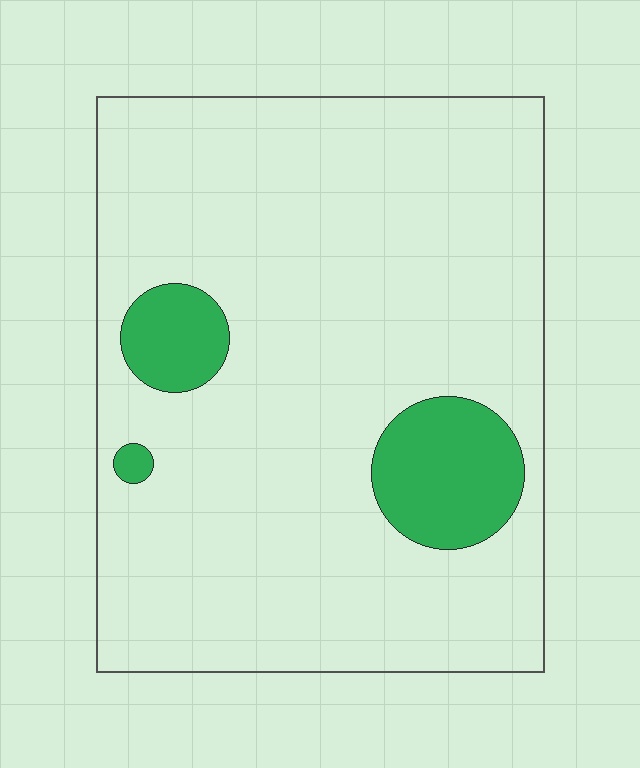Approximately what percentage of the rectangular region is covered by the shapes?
Approximately 10%.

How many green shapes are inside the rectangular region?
3.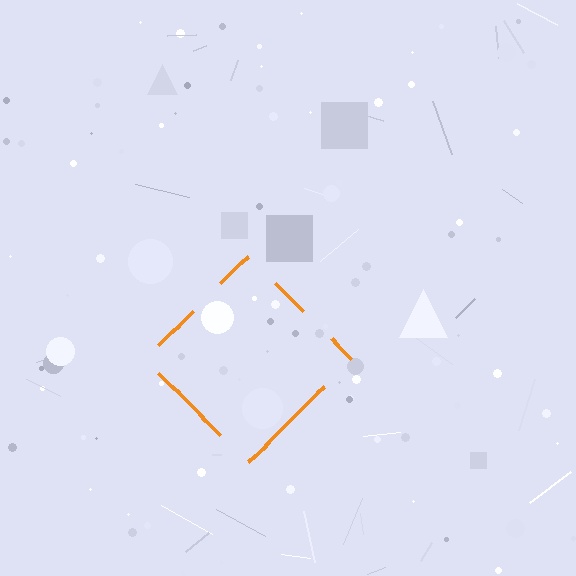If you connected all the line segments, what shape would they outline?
They would outline a diamond.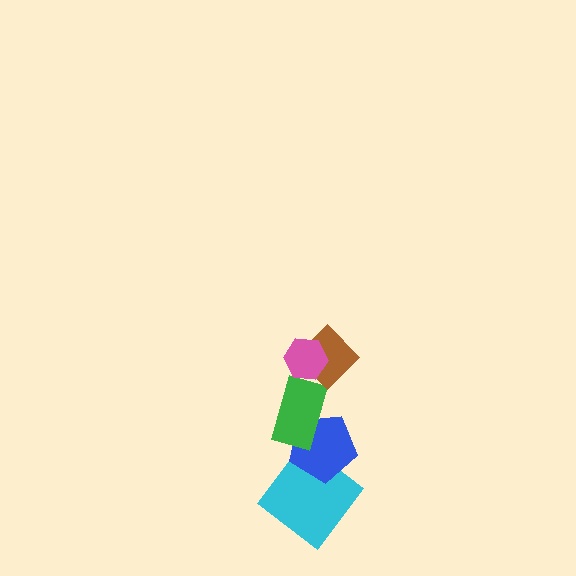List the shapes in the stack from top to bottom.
From top to bottom: the pink hexagon, the brown diamond, the green rectangle, the blue pentagon, the cyan diamond.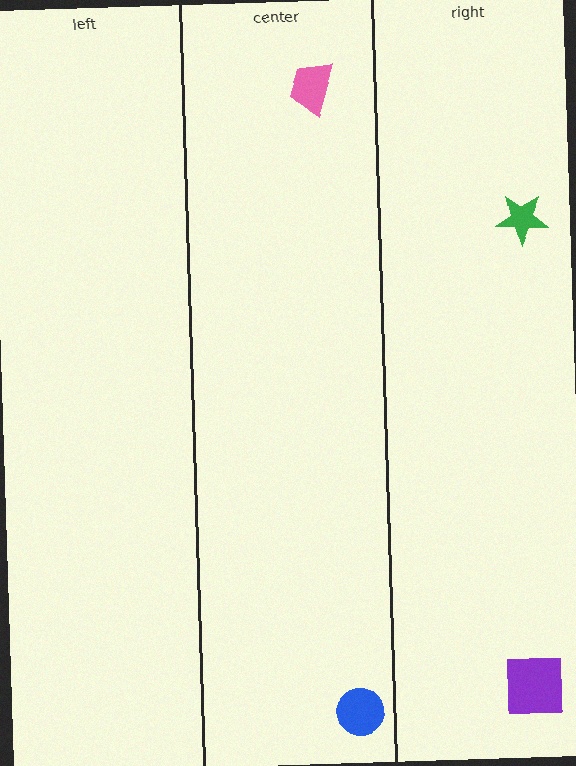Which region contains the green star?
The right region.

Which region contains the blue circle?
The center region.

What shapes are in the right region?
The purple square, the green star.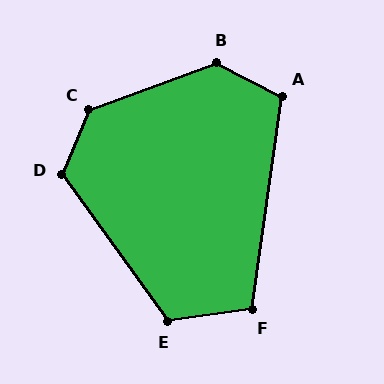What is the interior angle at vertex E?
Approximately 118 degrees (obtuse).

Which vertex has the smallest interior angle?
F, at approximately 106 degrees.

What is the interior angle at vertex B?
Approximately 133 degrees (obtuse).